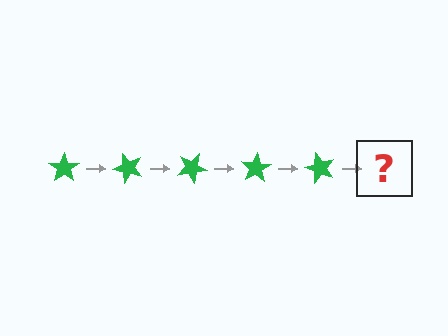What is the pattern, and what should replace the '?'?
The pattern is that the star rotates 50 degrees each step. The '?' should be a green star rotated 250 degrees.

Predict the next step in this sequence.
The next step is a green star rotated 250 degrees.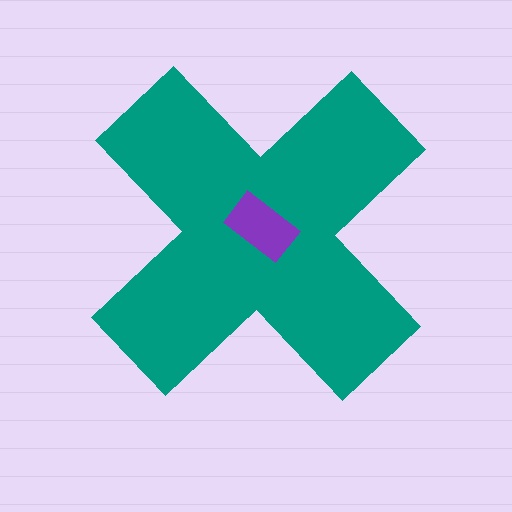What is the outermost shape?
The teal cross.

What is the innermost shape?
The purple rectangle.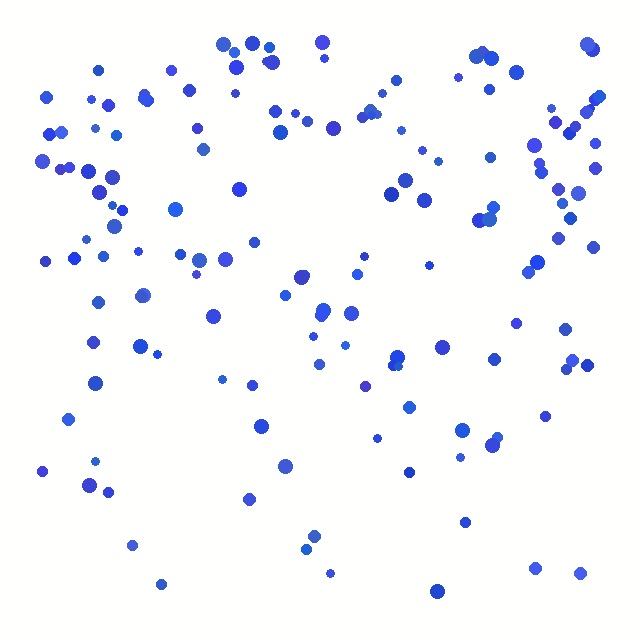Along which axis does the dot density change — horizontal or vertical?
Vertical.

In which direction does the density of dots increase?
From bottom to top, with the top side densest.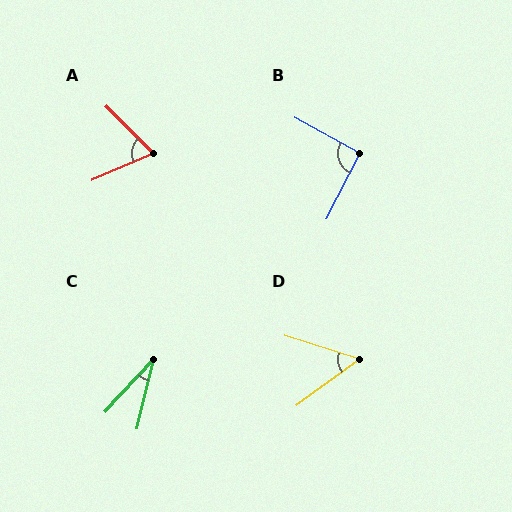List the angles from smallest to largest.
C (29°), D (54°), A (68°), B (92°).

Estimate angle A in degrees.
Approximately 68 degrees.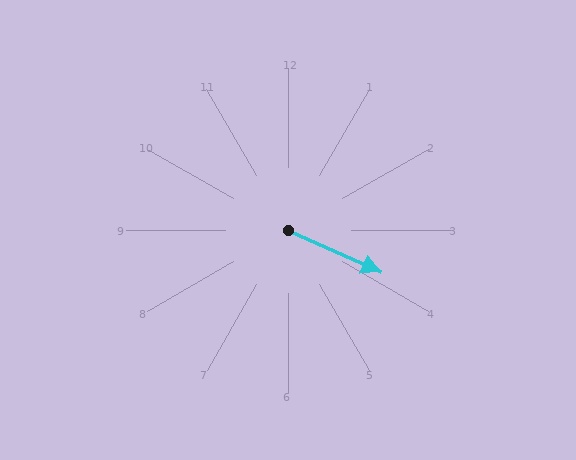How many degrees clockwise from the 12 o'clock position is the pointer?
Approximately 114 degrees.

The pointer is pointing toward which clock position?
Roughly 4 o'clock.